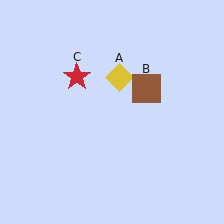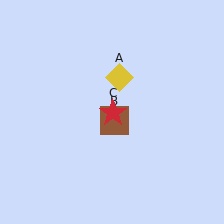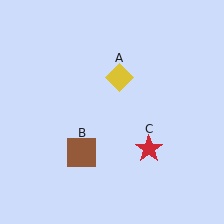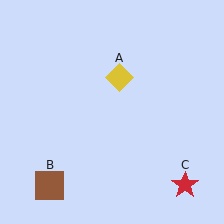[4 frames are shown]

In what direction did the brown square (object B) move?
The brown square (object B) moved down and to the left.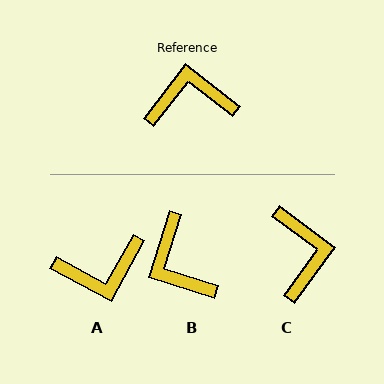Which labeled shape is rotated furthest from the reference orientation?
A, about 171 degrees away.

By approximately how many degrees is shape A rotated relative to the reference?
Approximately 171 degrees clockwise.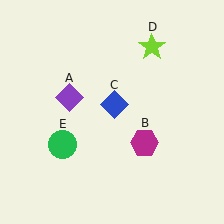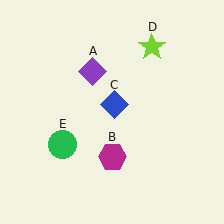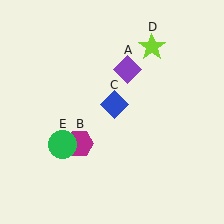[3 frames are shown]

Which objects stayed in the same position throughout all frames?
Blue diamond (object C) and lime star (object D) and green circle (object E) remained stationary.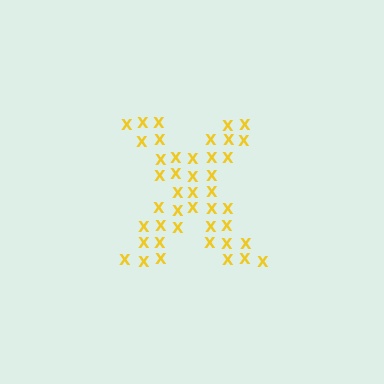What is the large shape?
The large shape is the letter X.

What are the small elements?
The small elements are letter X's.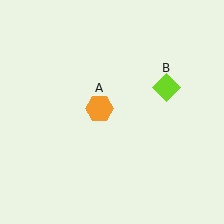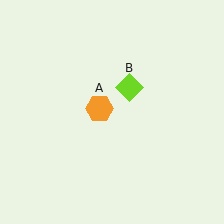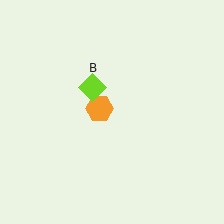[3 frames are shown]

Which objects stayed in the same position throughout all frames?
Orange hexagon (object A) remained stationary.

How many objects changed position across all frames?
1 object changed position: lime diamond (object B).